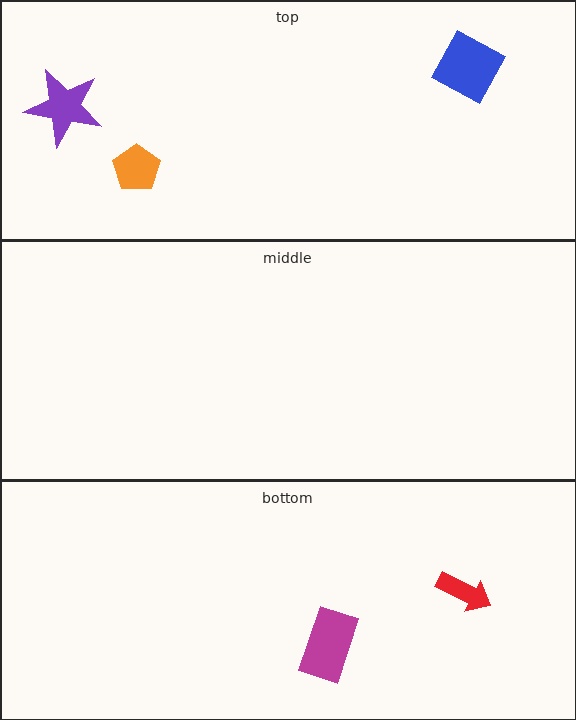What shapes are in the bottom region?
The red arrow, the magenta rectangle.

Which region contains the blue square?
The top region.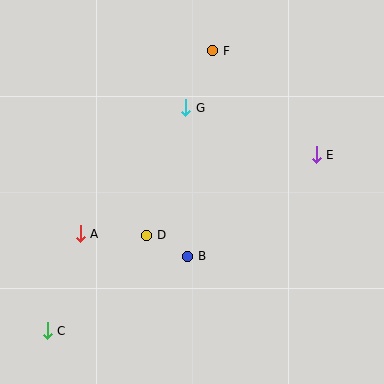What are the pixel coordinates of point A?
Point A is at (80, 234).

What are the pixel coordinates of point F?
Point F is at (212, 51).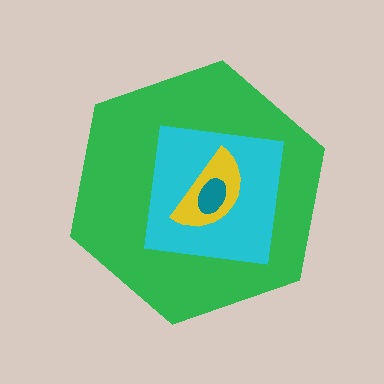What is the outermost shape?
The green hexagon.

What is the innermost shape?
The teal ellipse.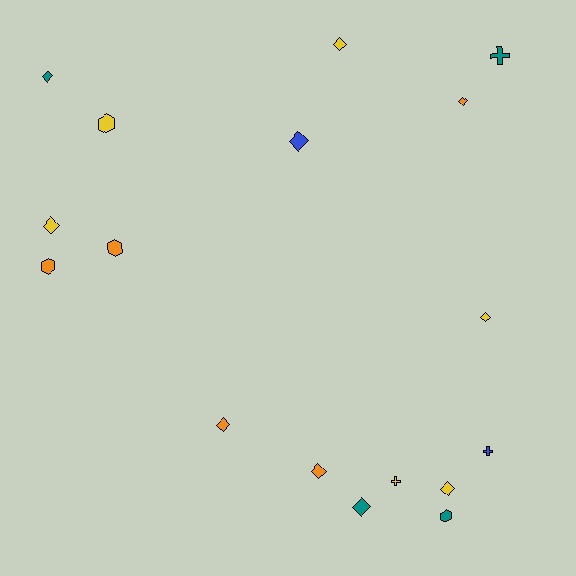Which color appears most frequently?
Yellow, with 6 objects.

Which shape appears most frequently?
Diamond, with 10 objects.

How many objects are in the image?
There are 17 objects.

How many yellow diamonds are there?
There are 4 yellow diamonds.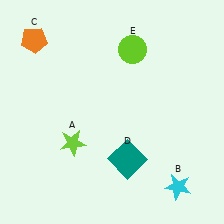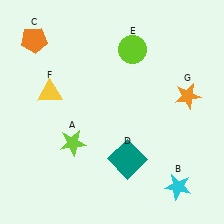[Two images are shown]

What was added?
A yellow triangle (F), an orange star (G) were added in Image 2.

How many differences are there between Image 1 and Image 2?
There are 2 differences between the two images.